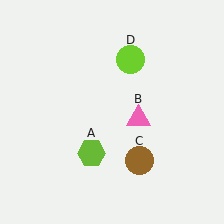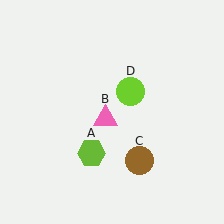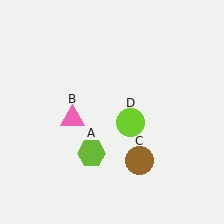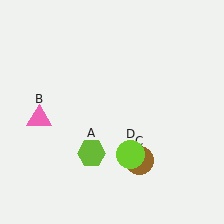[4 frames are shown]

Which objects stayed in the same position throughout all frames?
Lime hexagon (object A) and brown circle (object C) remained stationary.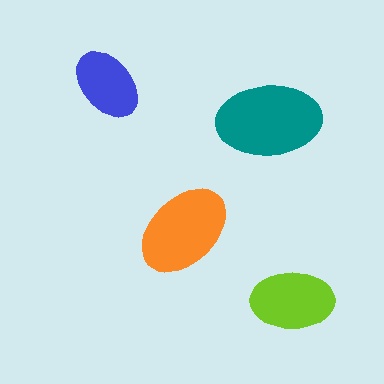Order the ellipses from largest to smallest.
the teal one, the orange one, the lime one, the blue one.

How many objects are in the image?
There are 4 objects in the image.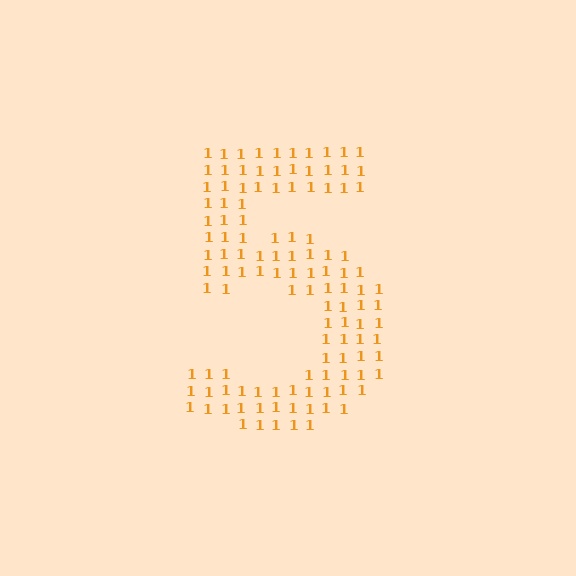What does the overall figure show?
The overall figure shows the digit 5.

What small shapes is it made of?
It is made of small digit 1's.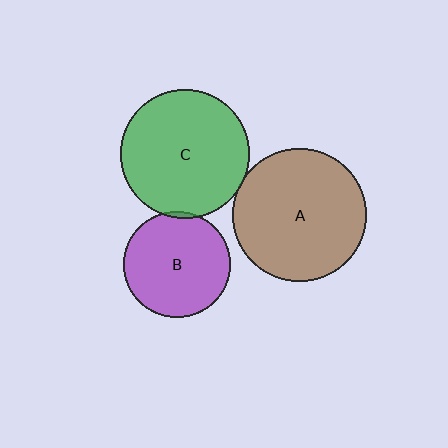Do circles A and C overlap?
Yes.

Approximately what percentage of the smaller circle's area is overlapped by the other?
Approximately 5%.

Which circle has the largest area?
Circle A (brown).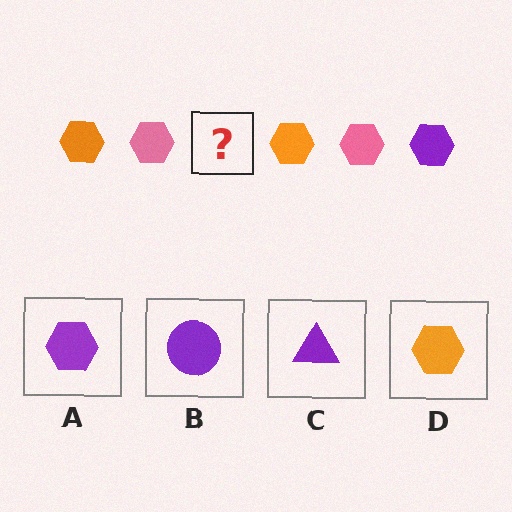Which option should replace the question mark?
Option A.